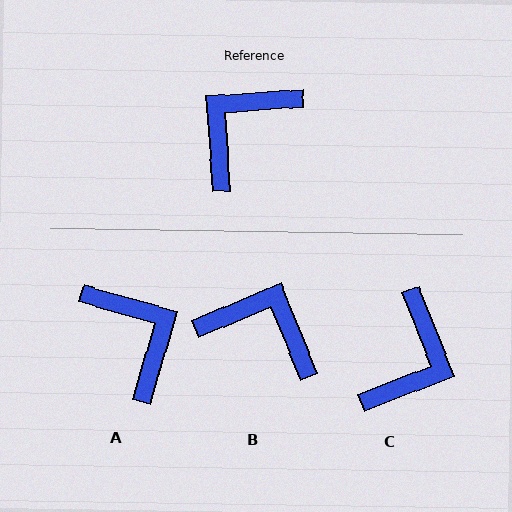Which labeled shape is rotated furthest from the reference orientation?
C, about 162 degrees away.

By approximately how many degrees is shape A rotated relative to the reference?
Approximately 110 degrees clockwise.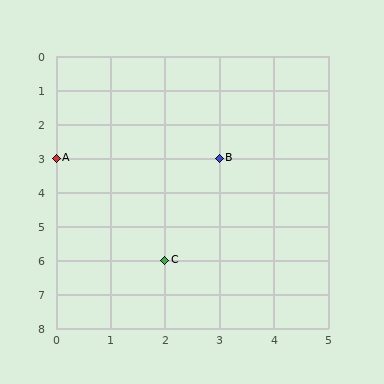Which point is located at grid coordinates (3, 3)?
Point B is at (3, 3).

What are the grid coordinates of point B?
Point B is at grid coordinates (3, 3).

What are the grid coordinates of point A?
Point A is at grid coordinates (0, 3).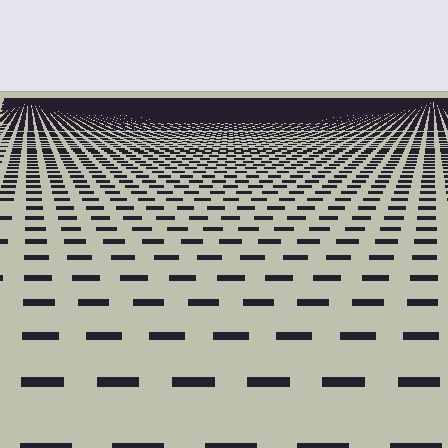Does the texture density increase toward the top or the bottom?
Density increases toward the top.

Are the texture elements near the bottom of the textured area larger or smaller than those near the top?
Larger. Near the bottom, elements are closer to the viewer and appear at a bigger on-screen size.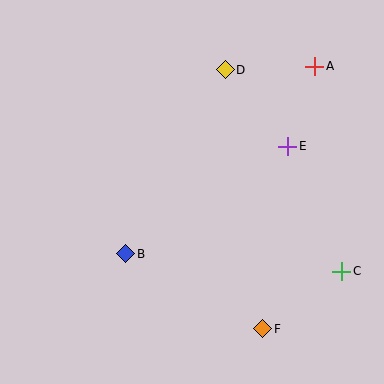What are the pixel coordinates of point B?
Point B is at (126, 254).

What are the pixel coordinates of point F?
Point F is at (263, 329).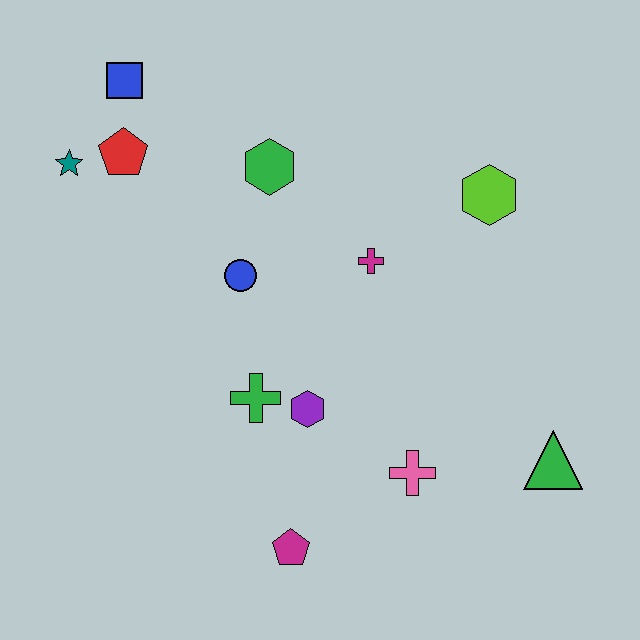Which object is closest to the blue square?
The red pentagon is closest to the blue square.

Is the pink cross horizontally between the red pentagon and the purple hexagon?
No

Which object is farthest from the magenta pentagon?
The blue square is farthest from the magenta pentagon.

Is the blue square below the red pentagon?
No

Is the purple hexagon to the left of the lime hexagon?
Yes